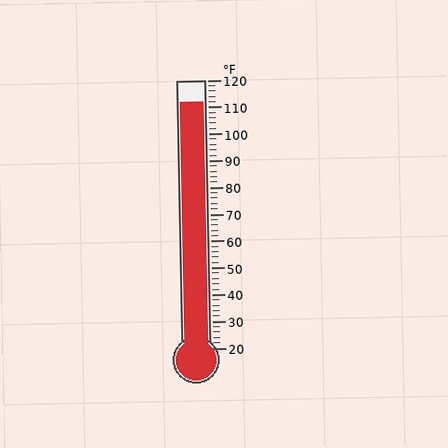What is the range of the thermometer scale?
The thermometer scale ranges from 20°F to 120°F.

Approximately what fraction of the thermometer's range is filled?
The thermometer is filled to approximately 90% of its range.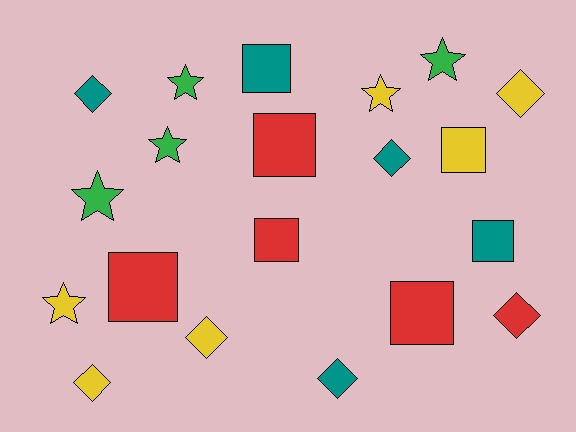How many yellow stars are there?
There are 2 yellow stars.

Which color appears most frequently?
Yellow, with 6 objects.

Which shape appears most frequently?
Diamond, with 7 objects.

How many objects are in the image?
There are 20 objects.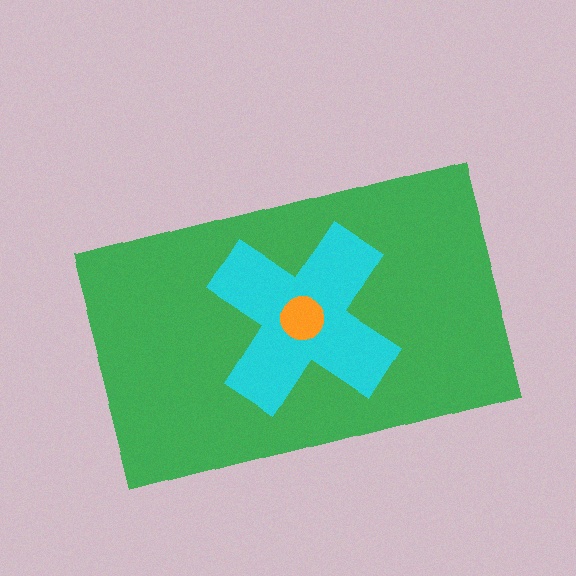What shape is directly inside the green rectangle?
The cyan cross.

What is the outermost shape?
The green rectangle.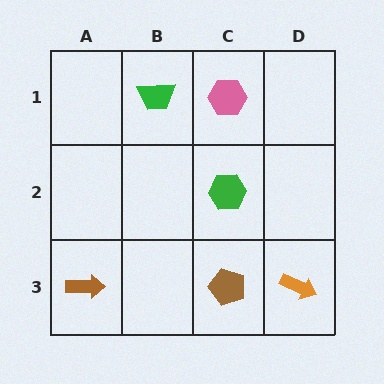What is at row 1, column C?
A pink hexagon.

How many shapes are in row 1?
2 shapes.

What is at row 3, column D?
An orange arrow.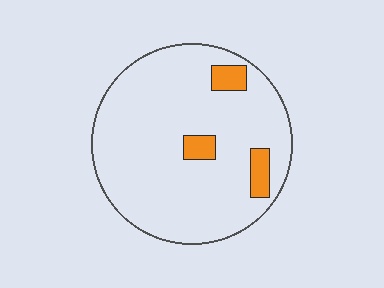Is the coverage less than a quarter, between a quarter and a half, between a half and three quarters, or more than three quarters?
Less than a quarter.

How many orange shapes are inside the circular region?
3.